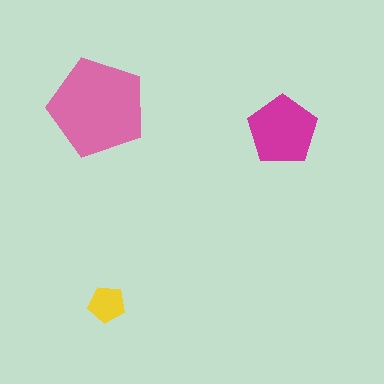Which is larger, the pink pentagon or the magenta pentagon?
The pink one.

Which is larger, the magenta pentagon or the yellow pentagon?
The magenta one.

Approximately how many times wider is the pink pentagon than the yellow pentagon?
About 2.5 times wider.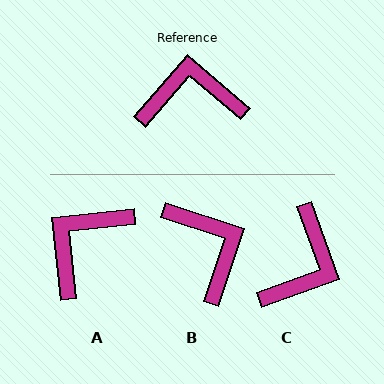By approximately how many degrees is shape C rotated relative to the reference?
Approximately 120 degrees clockwise.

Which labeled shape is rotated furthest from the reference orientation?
C, about 120 degrees away.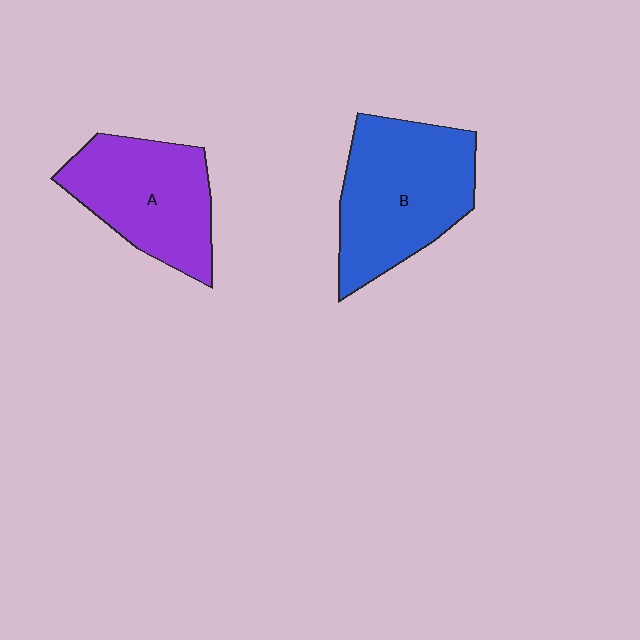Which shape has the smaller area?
Shape A (purple).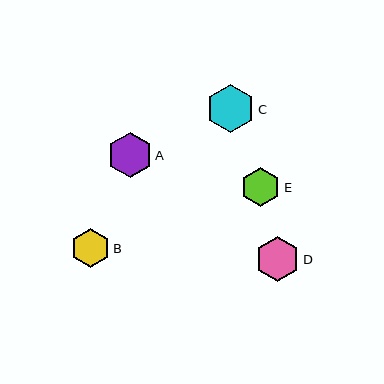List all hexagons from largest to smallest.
From largest to smallest: C, A, D, E, B.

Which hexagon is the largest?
Hexagon C is the largest with a size of approximately 48 pixels.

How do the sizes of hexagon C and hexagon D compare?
Hexagon C and hexagon D are approximately the same size.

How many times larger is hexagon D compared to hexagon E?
Hexagon D is approximately 1.1 times the size of hexagon E.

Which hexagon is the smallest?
Hexagon B is the smallest with a size of approximately 39 pixels.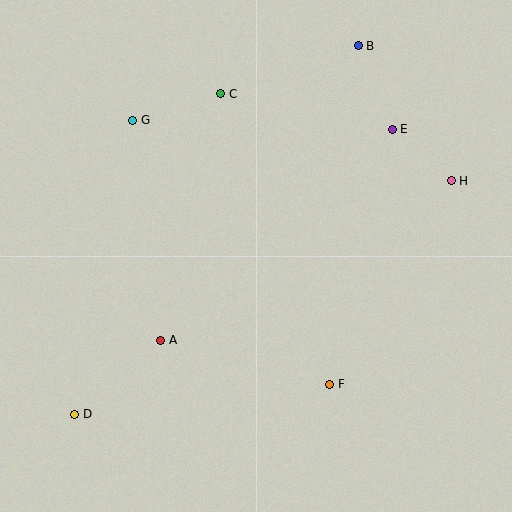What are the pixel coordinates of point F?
Point F is at (330, 384).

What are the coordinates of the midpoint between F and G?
The midpoint between F and G is at (231, 252).